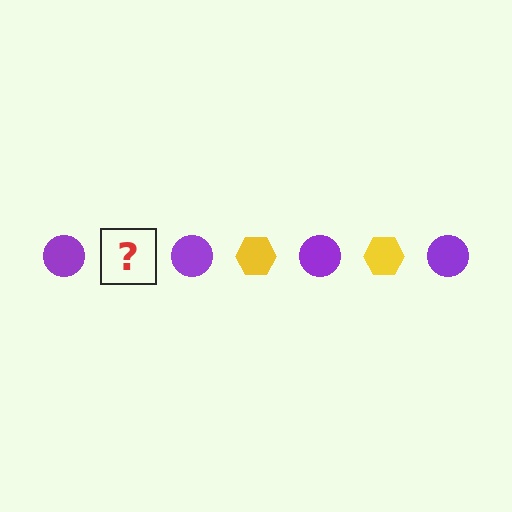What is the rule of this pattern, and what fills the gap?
The rule is that the pattern alternates between purple circle and yellow hexagon. The gap should be filled with a yellow hexagon.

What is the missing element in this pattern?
The missing element is a yellow hexagon.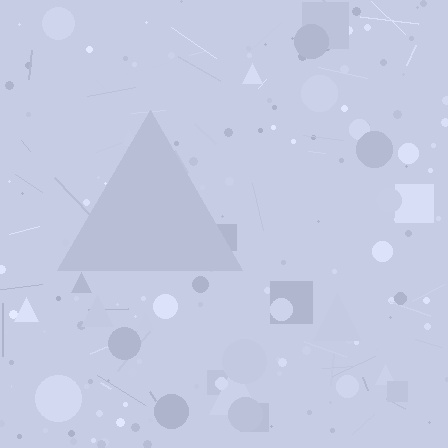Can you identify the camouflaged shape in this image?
The camouflaged shape is a triangle.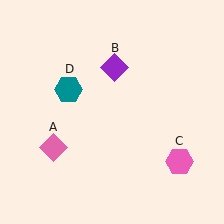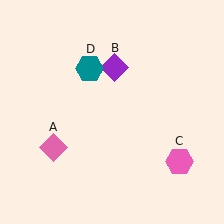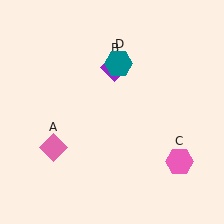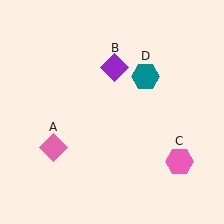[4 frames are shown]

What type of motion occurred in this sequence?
The teal hexagon (object D) rotated clockwise around the center of the scene.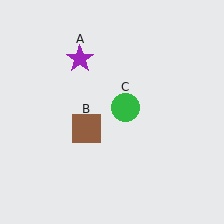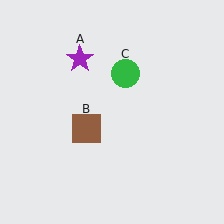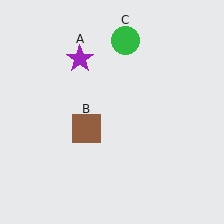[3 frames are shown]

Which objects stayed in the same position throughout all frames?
Purple star (object A) and brown square (object B) remained stationary.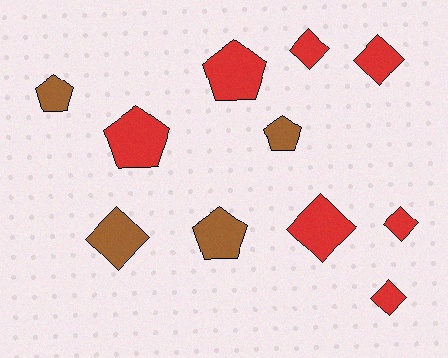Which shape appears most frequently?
Diamond, with 6 objects.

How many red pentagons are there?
There are 2 red pentagons.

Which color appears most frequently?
Red, with 7 objects.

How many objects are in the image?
There are 11 objects.